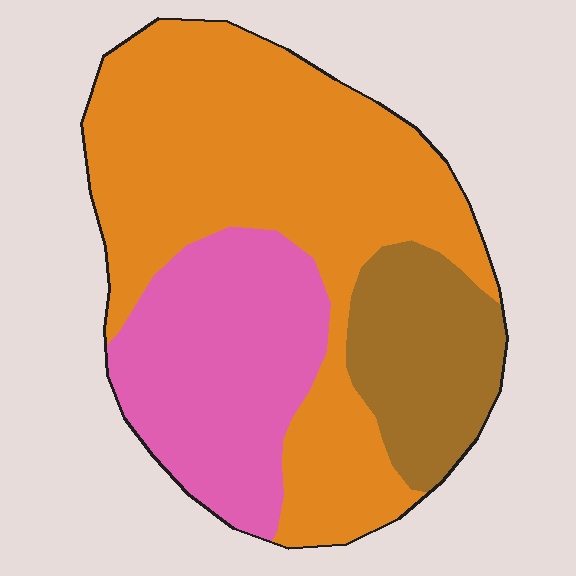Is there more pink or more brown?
Pink.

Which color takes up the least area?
Brown, at roughly 15%.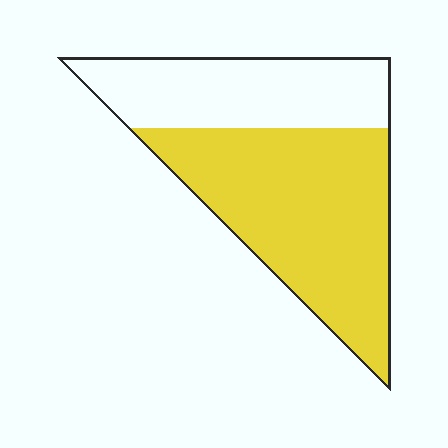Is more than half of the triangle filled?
Yes.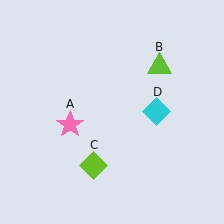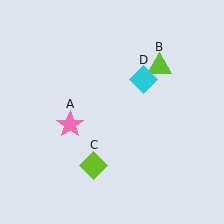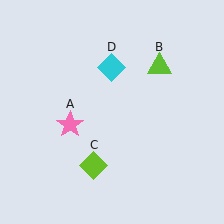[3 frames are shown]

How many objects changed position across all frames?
1 object changed position: cyan diamond (object D).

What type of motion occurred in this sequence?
The cyan diamond (object D) rotated counterclockwise around the center of the scene.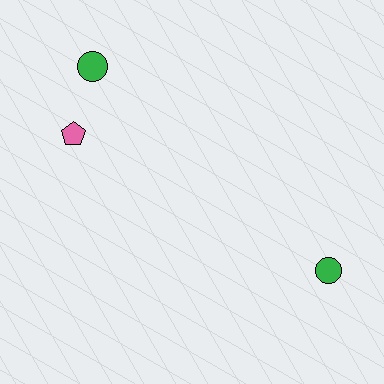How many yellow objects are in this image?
There are no yellow objects.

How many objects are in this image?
There are 3 objects.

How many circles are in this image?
There are 2 circles.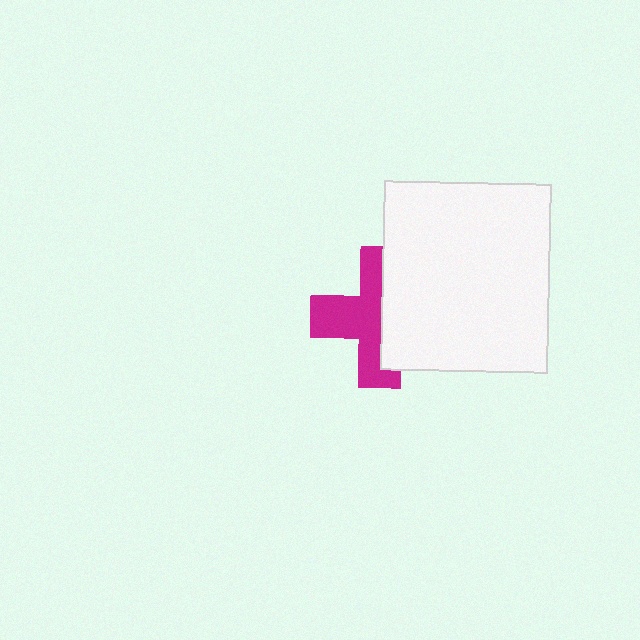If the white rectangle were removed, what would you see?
You would see the complete magenta cross.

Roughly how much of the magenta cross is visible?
About half of it is visible (roughly 55%).